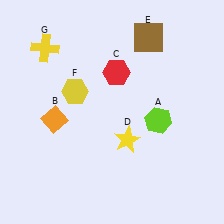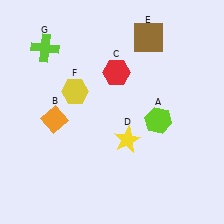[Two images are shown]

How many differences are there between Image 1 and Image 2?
There is 1 difference between the two images.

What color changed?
The cross (G) changed from yellow in Image 1 to lime in Image 2.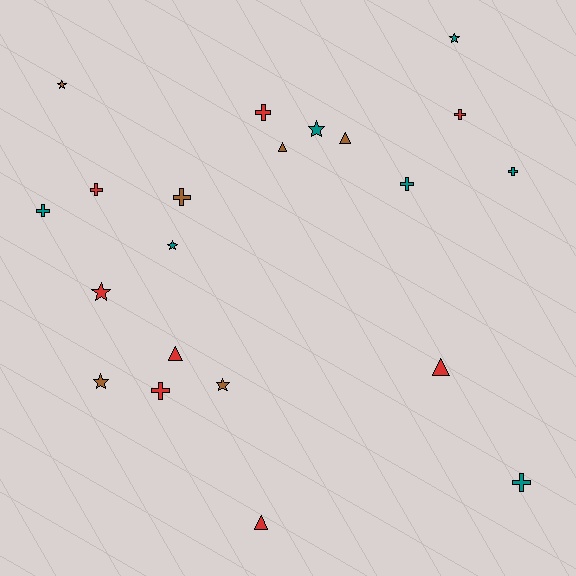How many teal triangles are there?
There are no teal triangles.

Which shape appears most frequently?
Cross, with 9 objects.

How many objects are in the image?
There are 21 objects.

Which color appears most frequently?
Red, with 8 objects.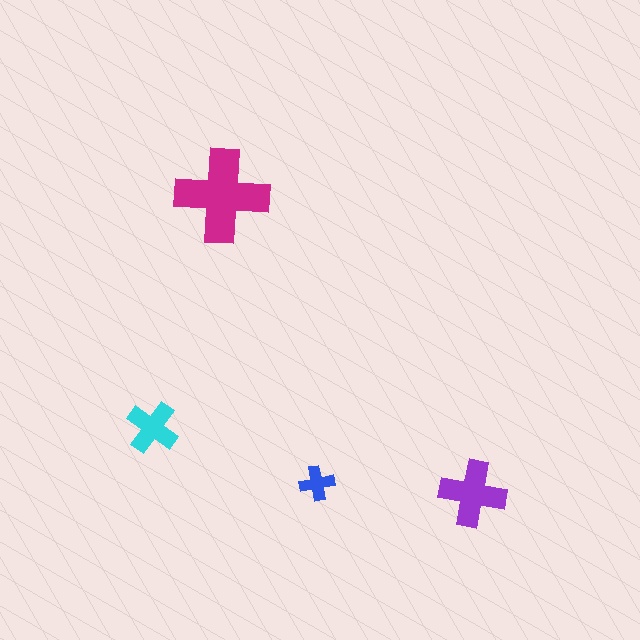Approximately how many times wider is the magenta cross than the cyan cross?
About 2 times wider.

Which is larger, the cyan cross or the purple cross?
The purple one.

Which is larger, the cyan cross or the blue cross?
The cyan one.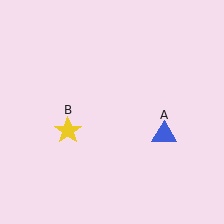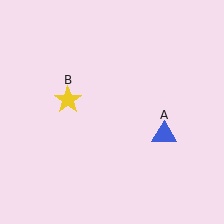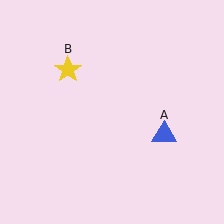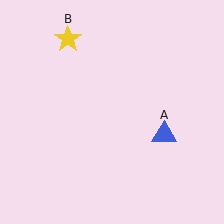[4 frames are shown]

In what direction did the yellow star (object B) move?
The yellow star (object B) moved up.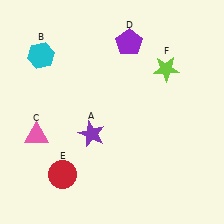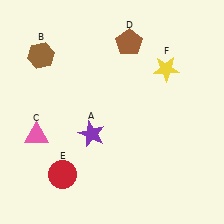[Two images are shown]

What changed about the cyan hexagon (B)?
In Image 1, B is cyan. In Image 2, it changed to brown.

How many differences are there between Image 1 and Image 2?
There are 3 differences between the two images.